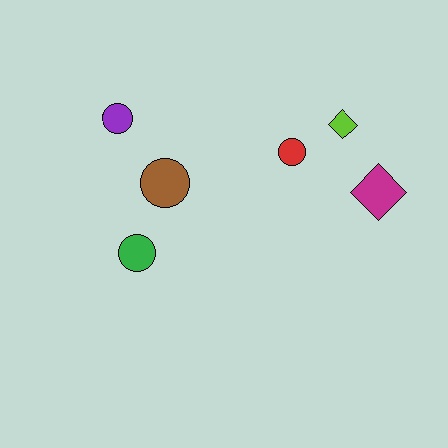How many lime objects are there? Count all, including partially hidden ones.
There is 1 lime object.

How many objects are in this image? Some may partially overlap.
There are 6 objects.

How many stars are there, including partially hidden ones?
There are no stars.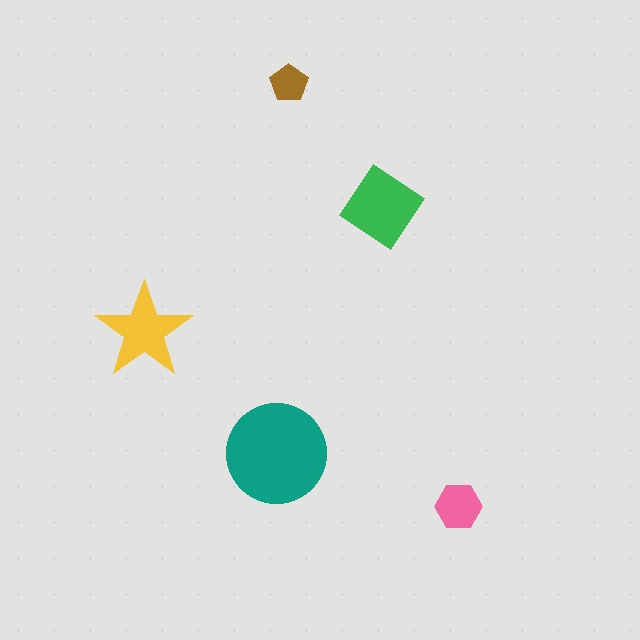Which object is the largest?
The teal circle.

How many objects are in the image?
There are 5 objects in the image.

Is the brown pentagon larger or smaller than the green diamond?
Smaller.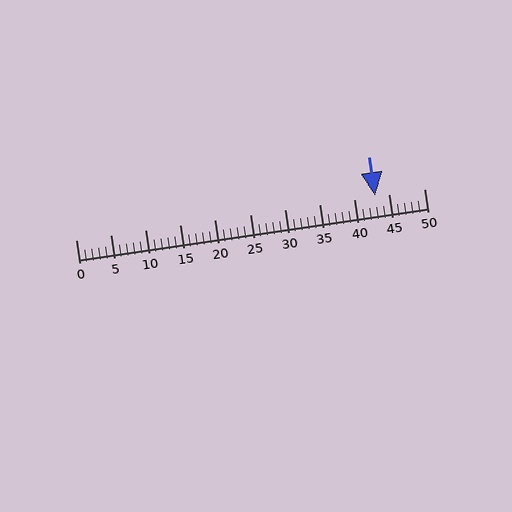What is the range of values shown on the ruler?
The ruler shows values from 0 to 50.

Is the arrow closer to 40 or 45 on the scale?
The arrow is closer to 45.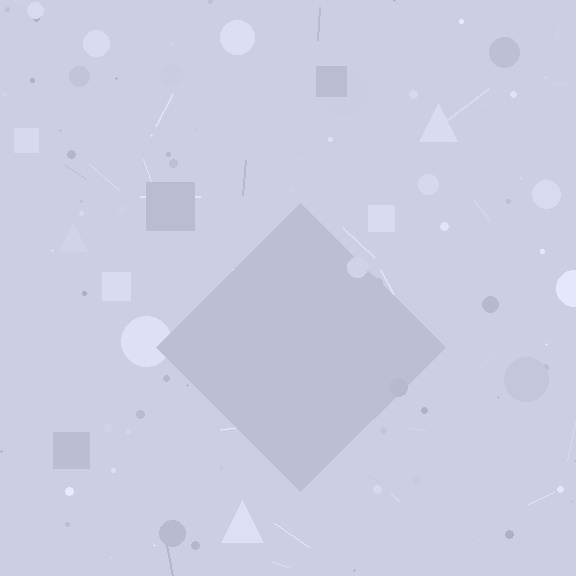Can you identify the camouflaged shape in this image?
The camouflaged shape is a diamond.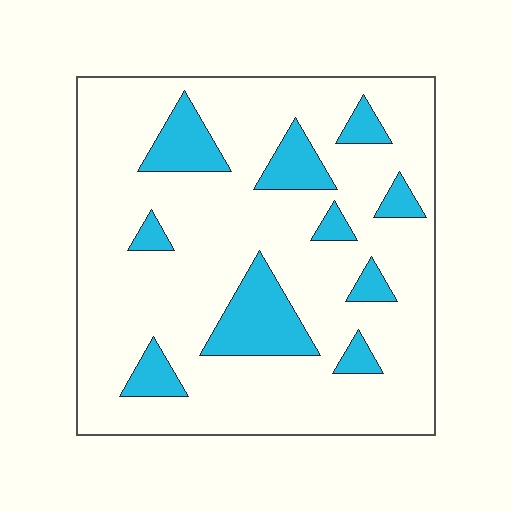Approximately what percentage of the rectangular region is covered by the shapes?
Approximately 20%.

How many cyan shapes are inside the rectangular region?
10.